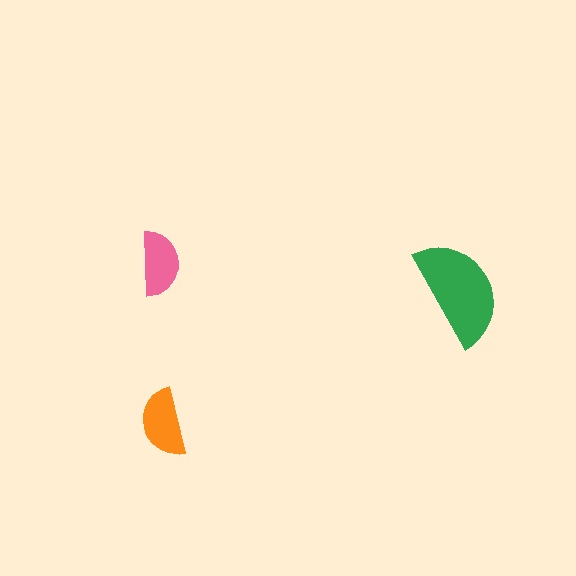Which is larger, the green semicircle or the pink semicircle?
The green one.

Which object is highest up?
The pink semicircle is topmost.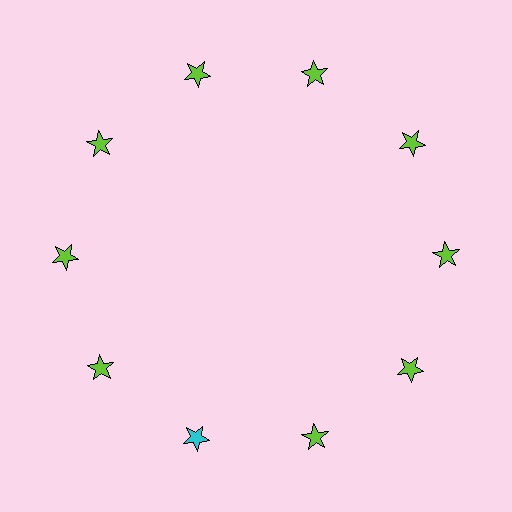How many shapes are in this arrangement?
There are 10 shapes arranged in a ring pattern.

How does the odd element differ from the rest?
It has a different color: cyan instead of lime.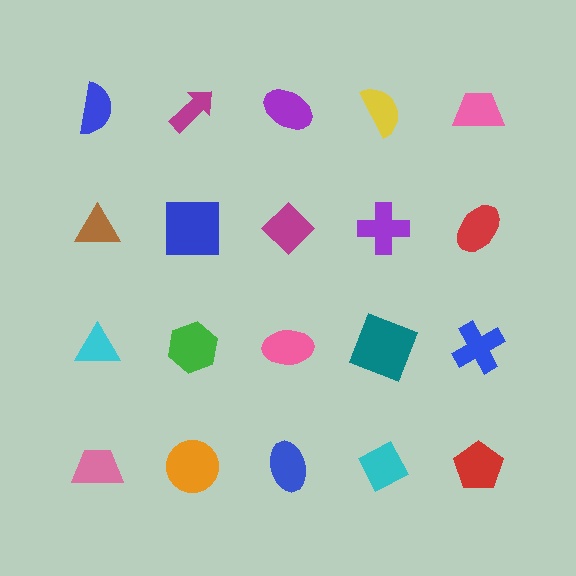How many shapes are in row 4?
5 shapes.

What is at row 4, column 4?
A cyan diamond.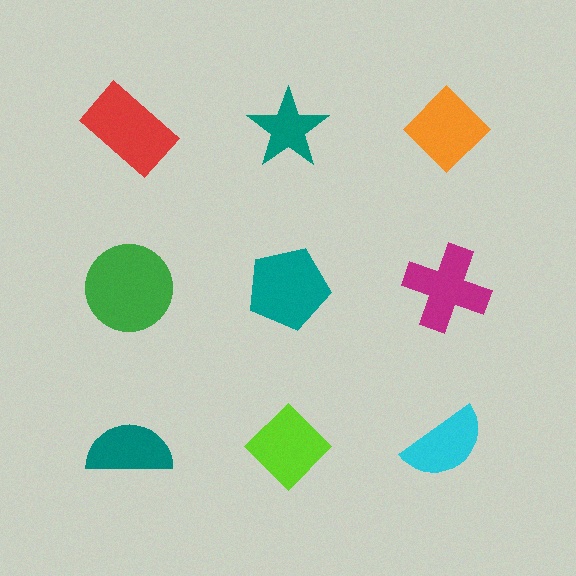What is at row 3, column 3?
A cyan semicircle.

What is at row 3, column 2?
A lime diamond.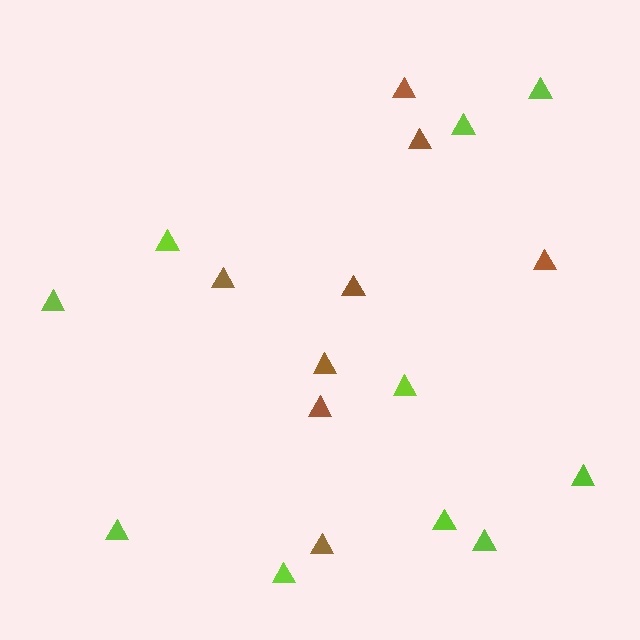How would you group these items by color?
There are 2 groups: one group of brown triangles (8) and one group of lime triangles (10).